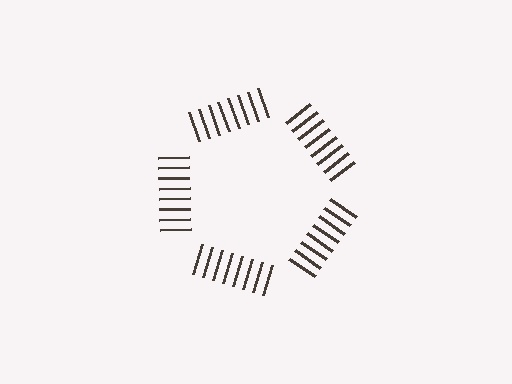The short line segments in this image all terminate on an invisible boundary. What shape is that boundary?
An illusory pentagon — the line segments terminate on its edges but no continuous stroke is drawn.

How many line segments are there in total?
40 — 8 along each of the 5 edges.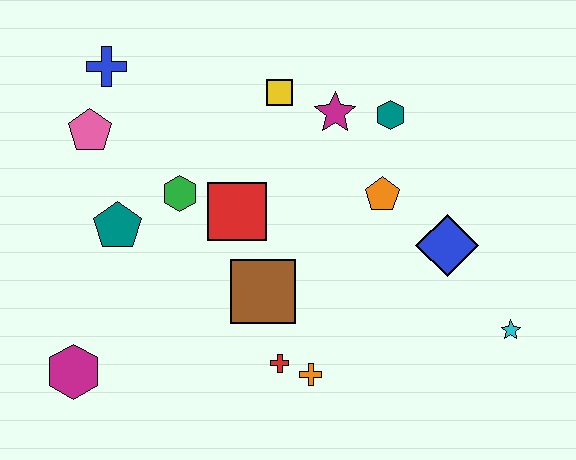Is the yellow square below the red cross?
No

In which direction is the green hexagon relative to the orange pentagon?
The green hexagon is to the left of the orange pentagon.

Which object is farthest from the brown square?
The blue cross is farthest from the brown square.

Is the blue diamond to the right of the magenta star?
Yes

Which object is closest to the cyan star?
The blue diamond is closest to the cyan star.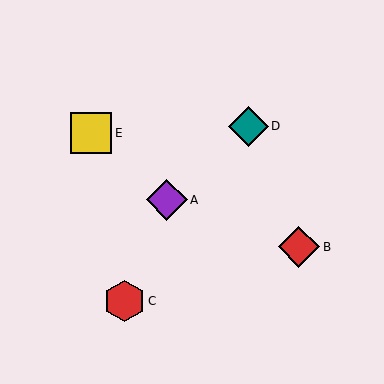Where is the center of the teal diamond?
The center of the teal diamond is at (248, 126).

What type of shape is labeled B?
Shape B is a red diamond.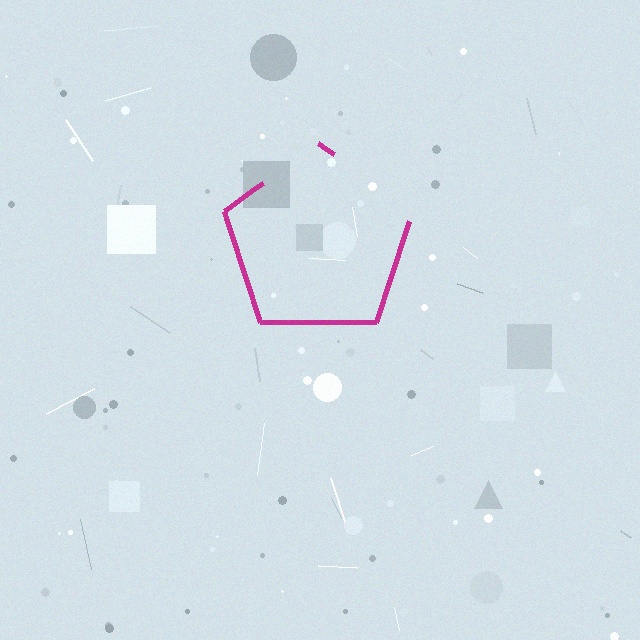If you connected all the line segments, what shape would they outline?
They would outline a pentagon.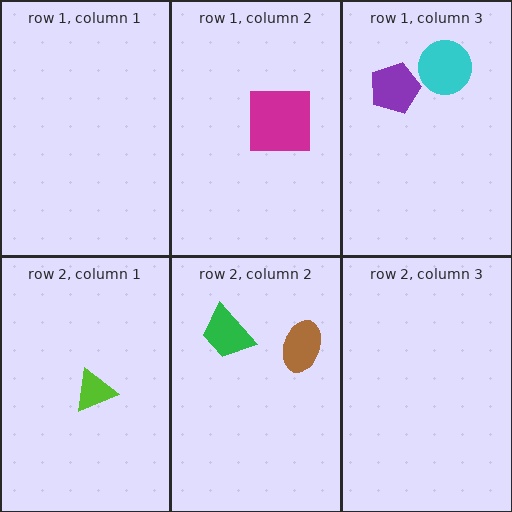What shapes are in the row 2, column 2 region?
The brown ellipse, the green trapezoid.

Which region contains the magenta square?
The row 1, column 2 region.